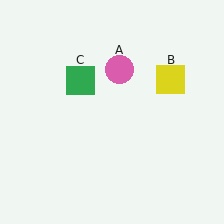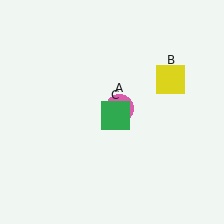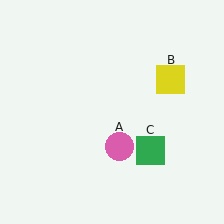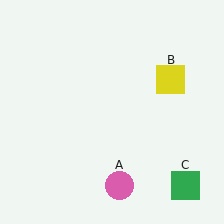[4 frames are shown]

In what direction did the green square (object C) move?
The green square (object C) moved down and to the right.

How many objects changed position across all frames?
2 objects changed position: pink circle (object A), green square (object C).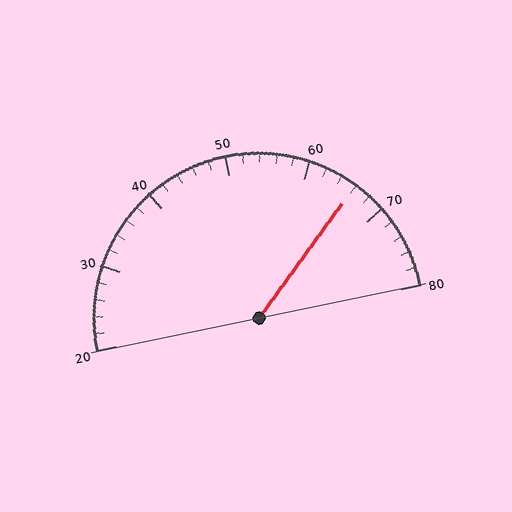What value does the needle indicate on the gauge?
The needle indicates approximately 66.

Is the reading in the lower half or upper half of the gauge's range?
The reading is in the upper half of the range (20 to 80).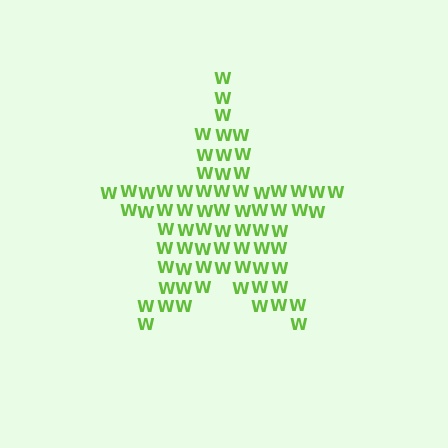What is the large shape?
The large shape is a star.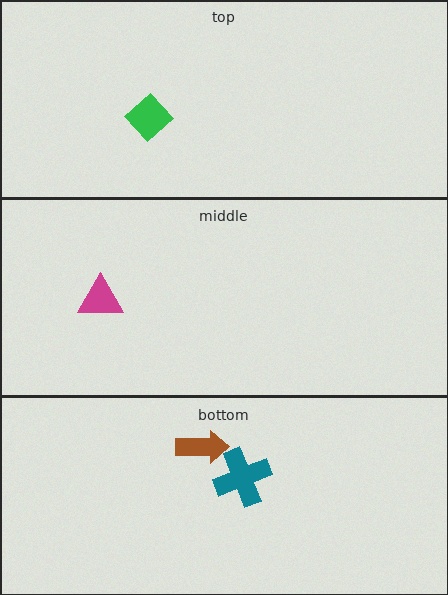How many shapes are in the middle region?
1.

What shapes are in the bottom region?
The brown arrow, the teal cross.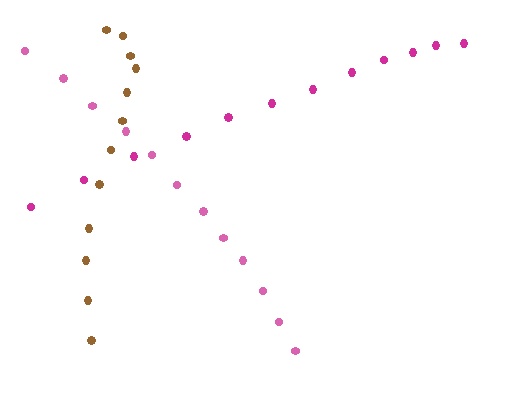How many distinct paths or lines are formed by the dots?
There are 3 distinct paths.